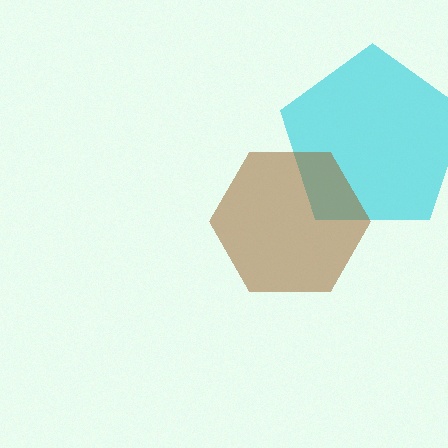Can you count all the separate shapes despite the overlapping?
Yes, there are 2 separate shapes.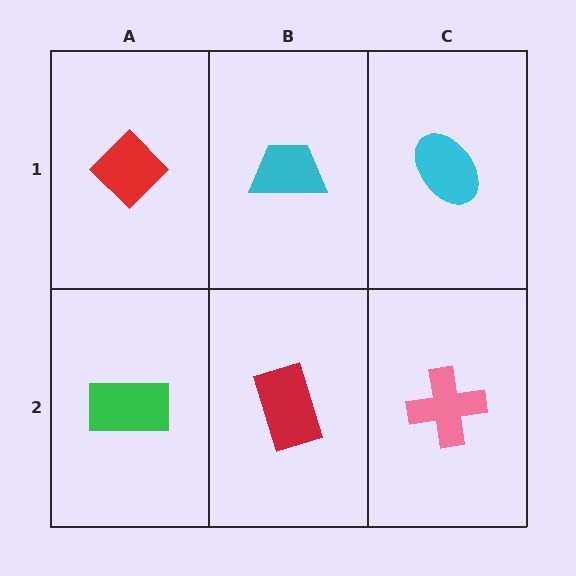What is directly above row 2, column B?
A cyan trapezoid.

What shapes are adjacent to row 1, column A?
A green rectangle (row 2, column A), a cyan trapezoid (row 1, column B).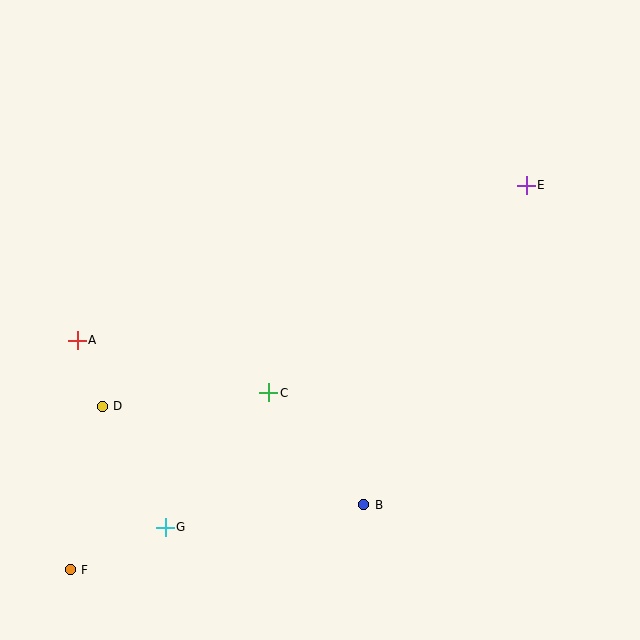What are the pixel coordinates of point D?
Point D is at (102, 406).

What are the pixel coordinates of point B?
Point B is at (364, 505).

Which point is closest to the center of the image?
Point C at (269, 393) is closest to the center.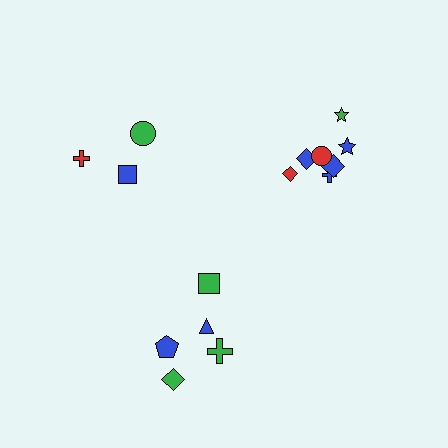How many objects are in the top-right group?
There are 7 objects.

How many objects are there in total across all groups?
There are 15 objects.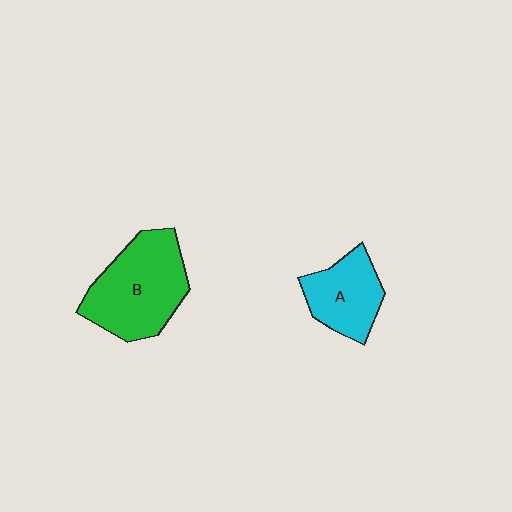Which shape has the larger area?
Shape B (green).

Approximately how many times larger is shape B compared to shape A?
Approximately 1.6 times.